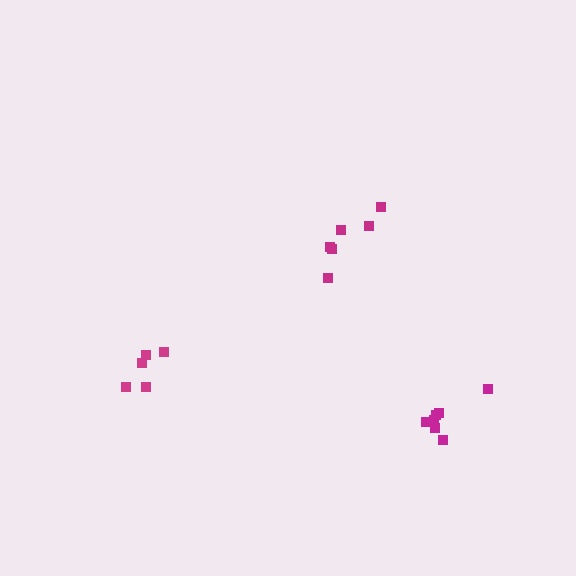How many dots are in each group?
Group 1: 7 dots, Group 2: 6 dots, Group 3: 5 dots (18 total).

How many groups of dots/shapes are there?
There are 3 groups.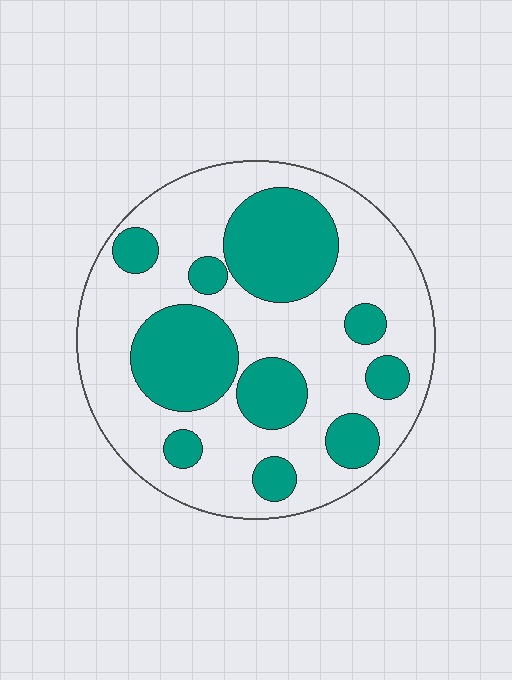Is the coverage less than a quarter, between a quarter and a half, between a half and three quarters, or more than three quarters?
Between a quarter and a half.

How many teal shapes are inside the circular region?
10.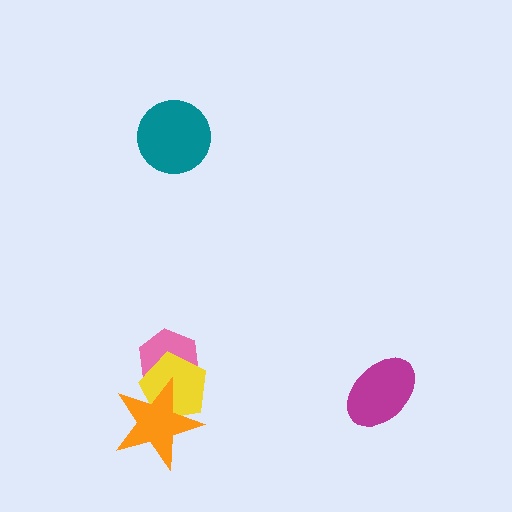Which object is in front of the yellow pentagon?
The orange star is in front of the yellow pentagon.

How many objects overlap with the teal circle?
0 objects overlap with the teal circle.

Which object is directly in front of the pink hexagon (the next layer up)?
The yellow pentagon is directly in front of the pink hexagon.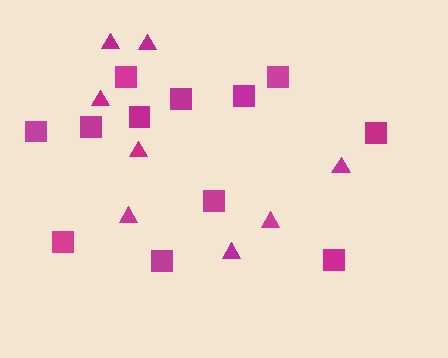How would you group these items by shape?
There are 2 groups: one group of triangles (8) and one group of squares (12).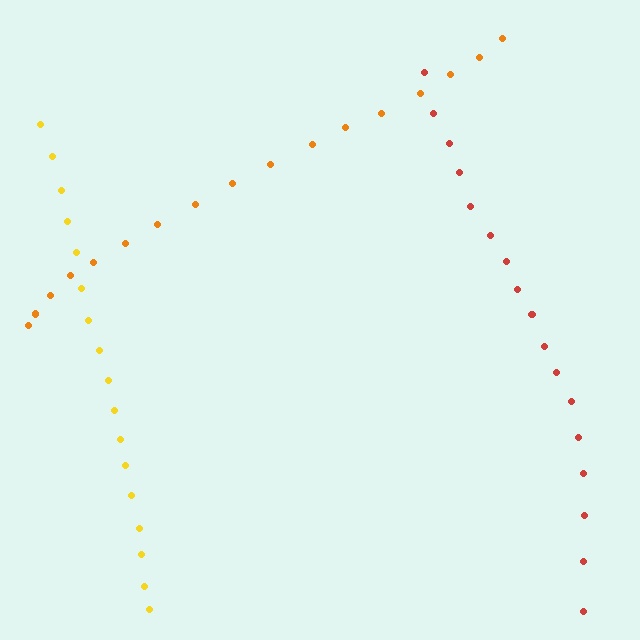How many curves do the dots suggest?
There are 3 distinct paths.